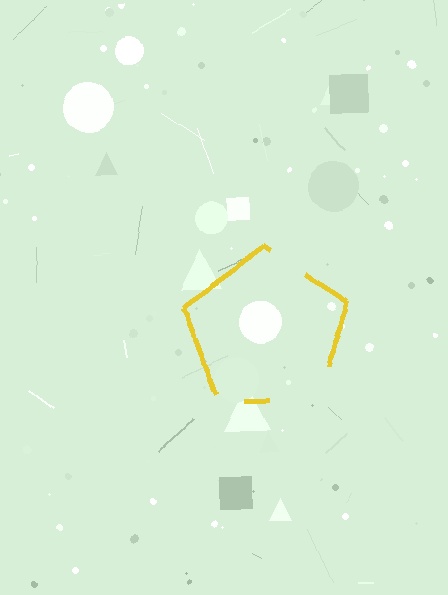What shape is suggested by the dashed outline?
The dashed outline suggests a pentagon.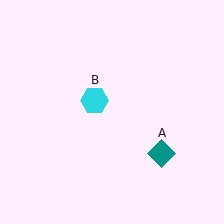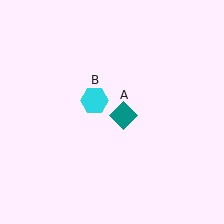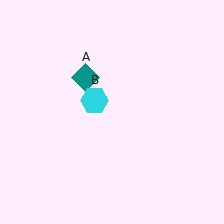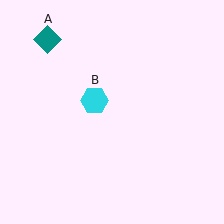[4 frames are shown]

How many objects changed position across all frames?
1 object changed position: teal diamond (object A).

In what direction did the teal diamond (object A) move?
The teal diamond (object A) moved up and to the left.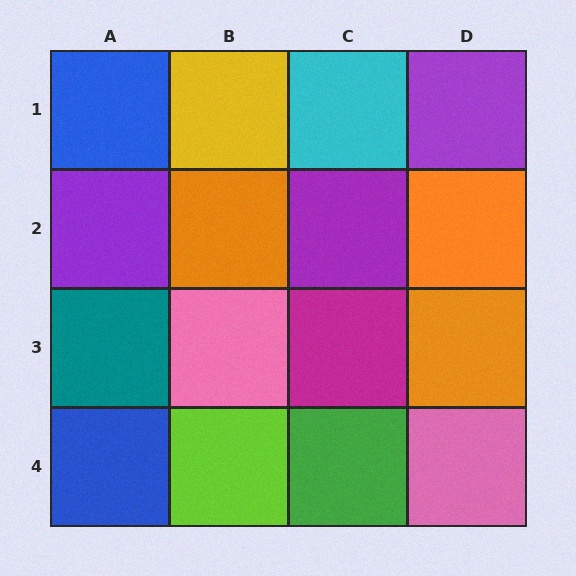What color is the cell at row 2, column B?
Orange.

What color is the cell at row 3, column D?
Orange.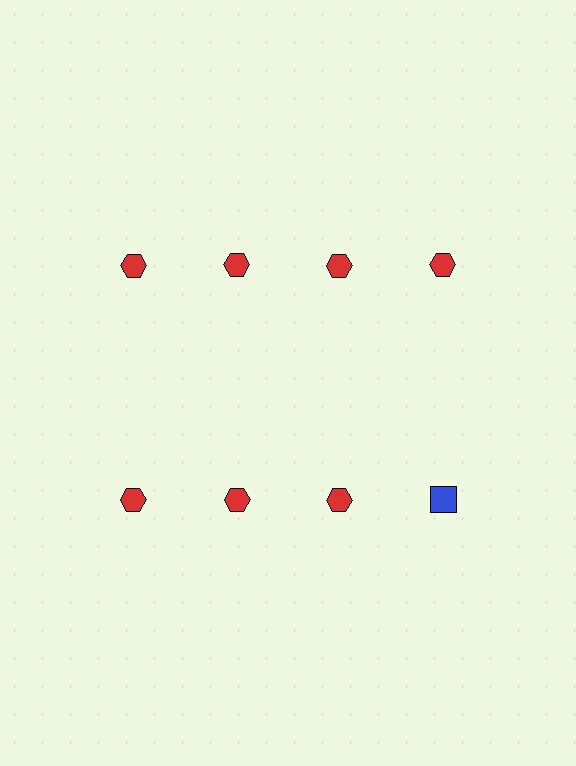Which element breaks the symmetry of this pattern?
The blue square in the second row, second from right column breaks the symmetry. All other shapes are red hexagons.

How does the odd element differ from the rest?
It differs in both color (blue instead of red) and shape (square instead of hexagon).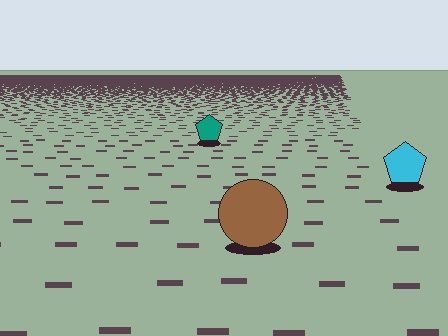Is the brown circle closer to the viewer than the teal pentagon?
Yes. The brown circle is closer — you can tell from the texture gradient: the ground texture is coarser near it.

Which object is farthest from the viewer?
The teal pentagon is farthest from the viewer. It appears smaller and the ground texture around it is denser.